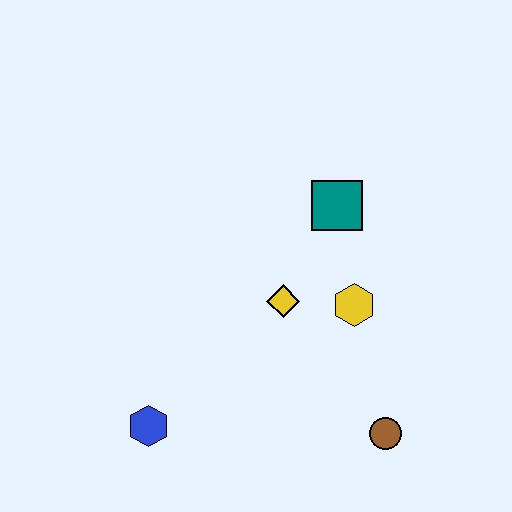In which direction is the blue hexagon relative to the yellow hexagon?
The blue hexagon is to the left of the yellow hexagon.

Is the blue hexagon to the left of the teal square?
Yes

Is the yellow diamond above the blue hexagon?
Yes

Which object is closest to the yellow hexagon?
The yellow diamond is closest to the yellow hexagon.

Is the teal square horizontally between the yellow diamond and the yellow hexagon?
Yes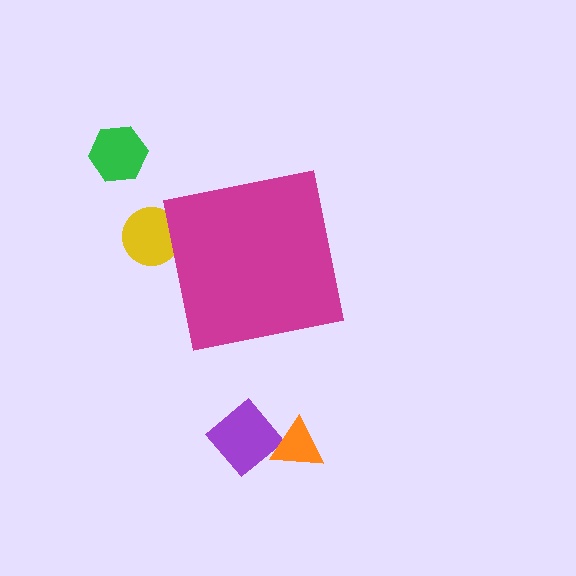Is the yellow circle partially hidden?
Yes, the yellow circle is partially hidden behind the magenta square.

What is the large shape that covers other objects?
A magenta square.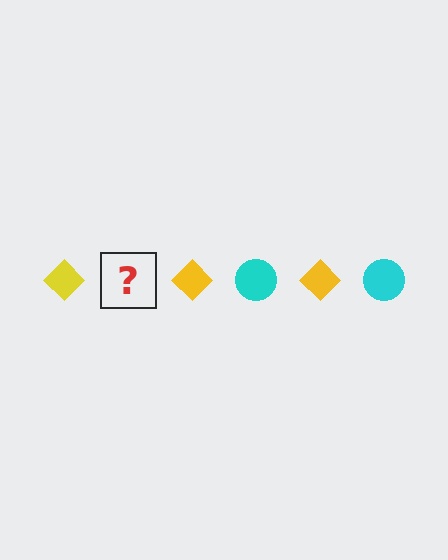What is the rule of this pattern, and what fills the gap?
The rule is that the pattern alternates between yellow diamond and cyan circle. The gap should be filled with a cyan circle.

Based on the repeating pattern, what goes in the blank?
The blank should be a cyan circle.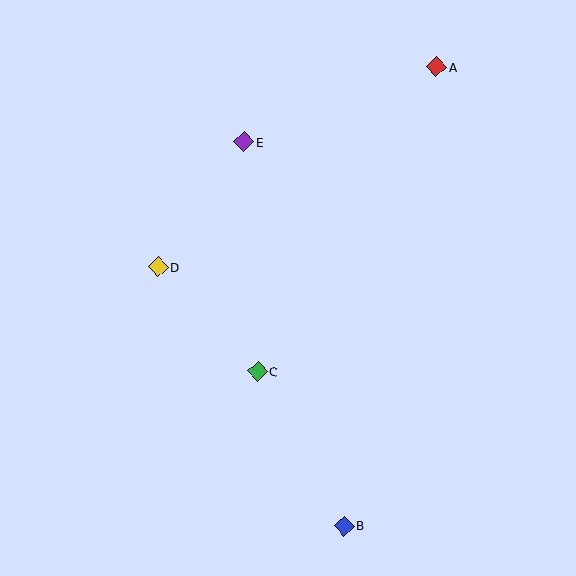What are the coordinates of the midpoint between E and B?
The midpoint between E and B is at (294, 334).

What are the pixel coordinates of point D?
Point D is at (158, 267).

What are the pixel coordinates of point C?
Point C is at (258, 372).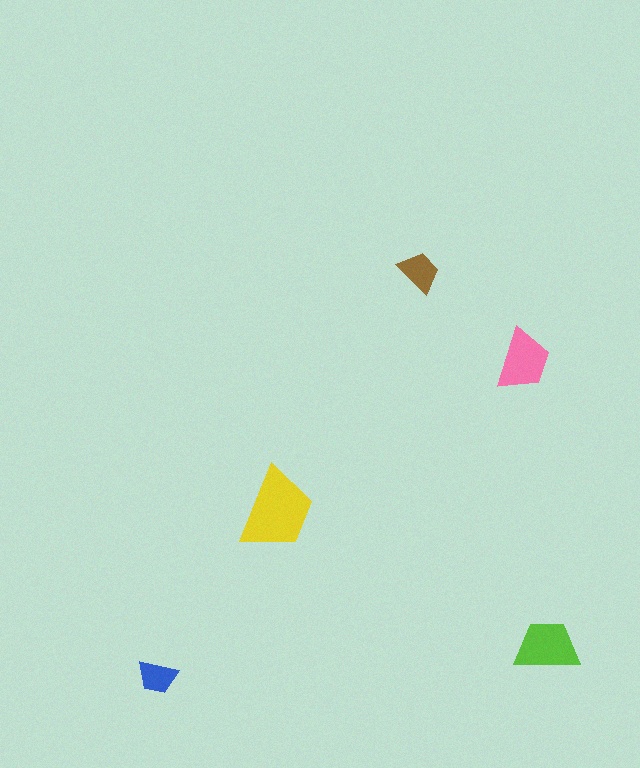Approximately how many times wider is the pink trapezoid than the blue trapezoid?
About 1.5 times wider.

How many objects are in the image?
There are 5 objects in the image.